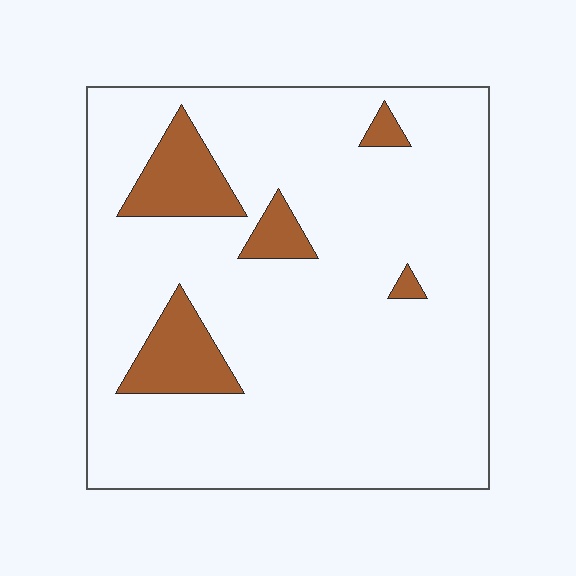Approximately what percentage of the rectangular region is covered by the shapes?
Approximately 10%.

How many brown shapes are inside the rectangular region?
5.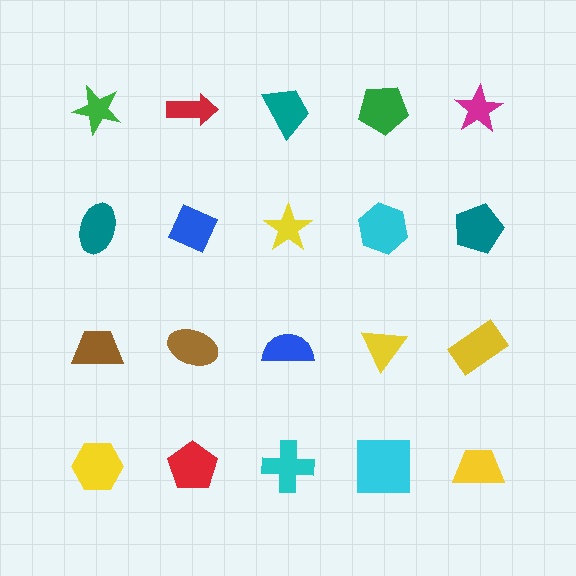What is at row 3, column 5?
A yellow rectangle.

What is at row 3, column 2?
A brown ellipse.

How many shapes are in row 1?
5 shapes.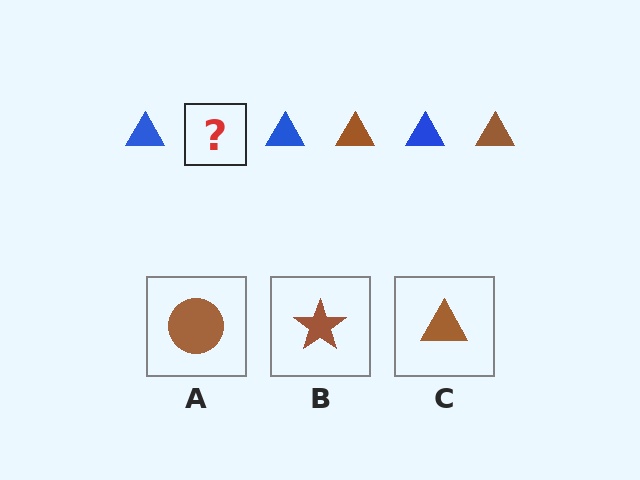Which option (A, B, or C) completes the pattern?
C.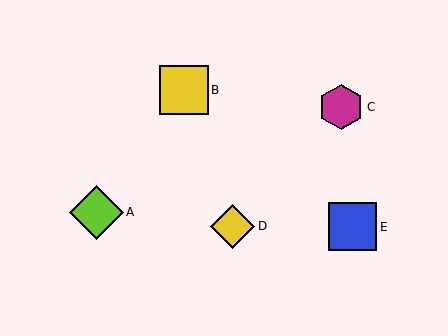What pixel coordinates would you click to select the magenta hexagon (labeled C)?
Click at (341, 107) to select the magenta hexagon C.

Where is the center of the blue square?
The center of the blue square is at (353, 227).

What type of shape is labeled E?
Shape E is a blue square.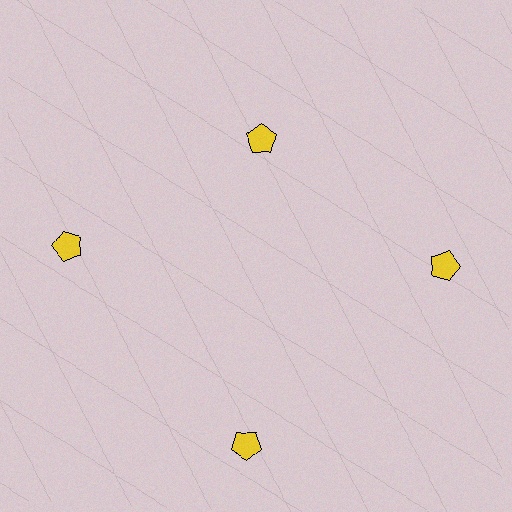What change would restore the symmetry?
The symmetry would be restored by moving it outward, back onto the ring so that all 4 pentagons sit at equal angles and equal distance from the center.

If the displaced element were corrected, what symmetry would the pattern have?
It would have 4-fold rotational symmetry — the pattern would map onto itself every 90 degrees.